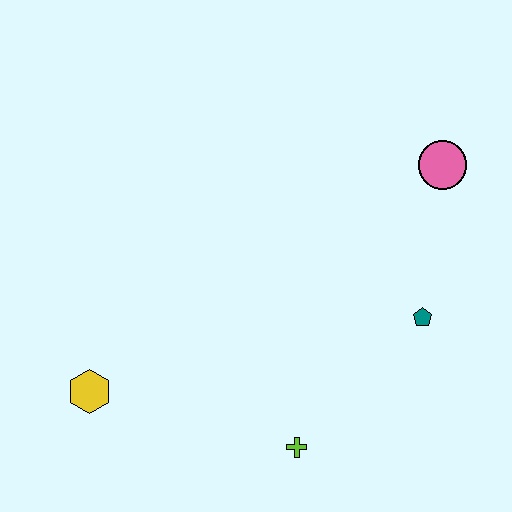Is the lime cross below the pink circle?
Yes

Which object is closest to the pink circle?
The teal pentagon is closest to the pink circle.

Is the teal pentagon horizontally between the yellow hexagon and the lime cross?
No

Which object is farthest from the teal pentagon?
The yellow hexagon is farthest from the teal pentagon.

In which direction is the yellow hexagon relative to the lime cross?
The yellow hexagon is to the left of the lime cross.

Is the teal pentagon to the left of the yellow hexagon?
No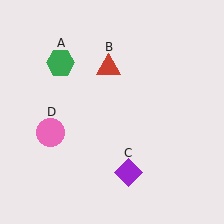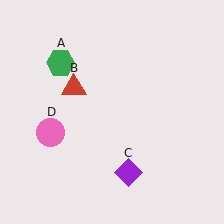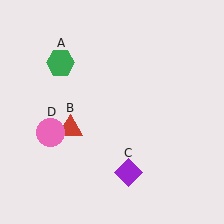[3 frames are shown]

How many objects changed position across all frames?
1 object changed position: red triangle (object B).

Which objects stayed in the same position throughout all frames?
Green hexagon (object A) and purple diamond (object C) and pink circle (object D) remained stationary.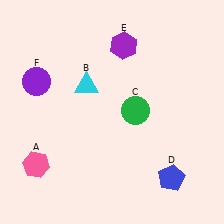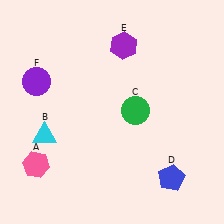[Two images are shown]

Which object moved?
The cyan triangle (B) moved down.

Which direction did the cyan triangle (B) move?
The cyan triangle (B) moved down.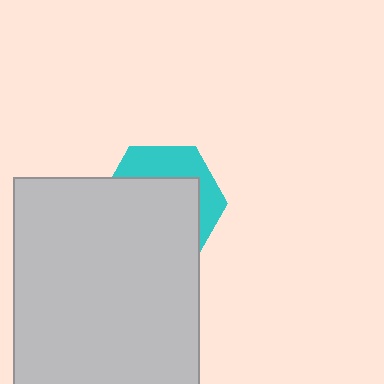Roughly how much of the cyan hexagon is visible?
A small part of it is visible (roughly 35%).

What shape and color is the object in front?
The object in front is a light gray rectangle.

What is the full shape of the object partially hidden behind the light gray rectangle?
The partially hidden object is a cyan hexagon.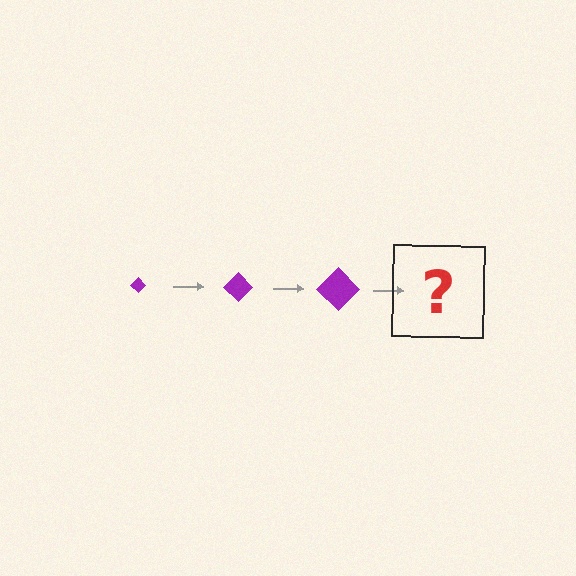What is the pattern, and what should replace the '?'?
The pattern is that the diamond gets progressively larger each step. The '?' should be a purple diamond, larger than the previous one.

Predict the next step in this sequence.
The next step is a purple diamond, larger than the previous one.